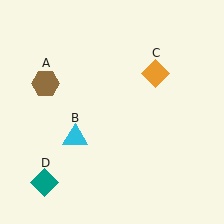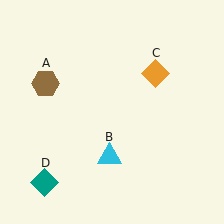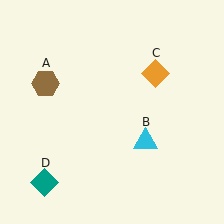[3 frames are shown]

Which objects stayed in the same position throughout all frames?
Brown hexagon (object A) and orange diamond (object C) and teal diamond (object D) remained stationary.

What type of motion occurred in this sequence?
The cyan triangle (object B) rotated counterclockwise around the center of the scene.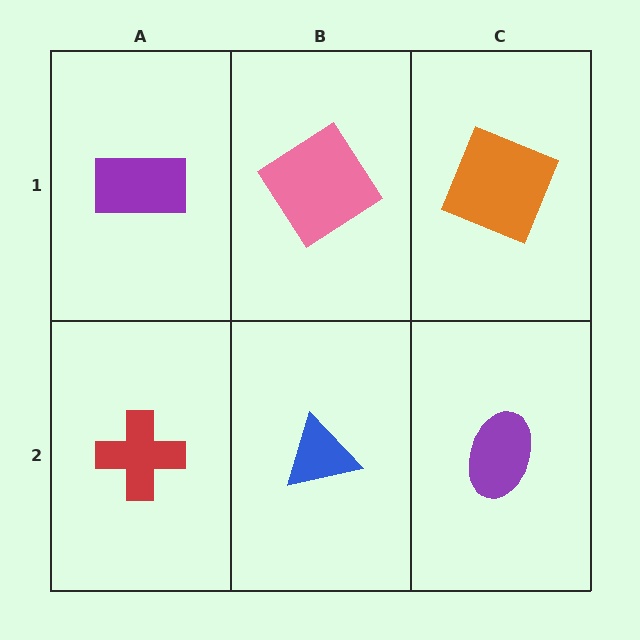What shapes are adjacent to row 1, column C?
A purple ellipse (row 2, column C), a pink diamond (row 1, column B).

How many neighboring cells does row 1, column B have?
3.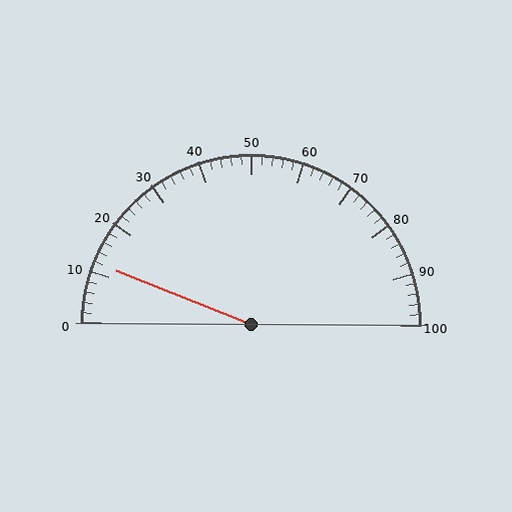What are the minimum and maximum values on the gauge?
The gauge ranges from 0 to 100.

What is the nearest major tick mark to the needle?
The nearest major tick mark is 10.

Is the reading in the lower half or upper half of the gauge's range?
The reading is in the lower half of the range (0 to 100).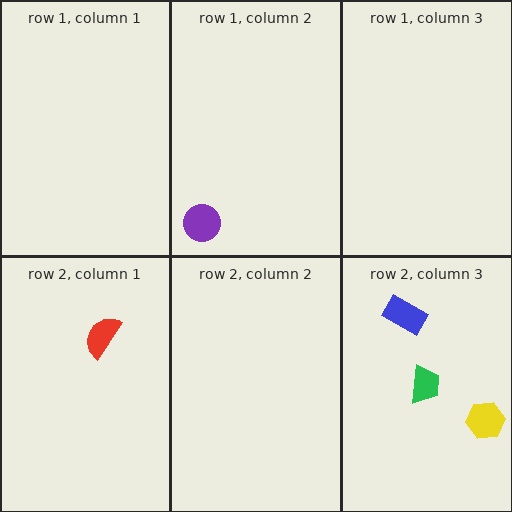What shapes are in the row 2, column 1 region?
The red semicircle.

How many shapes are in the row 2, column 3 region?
3.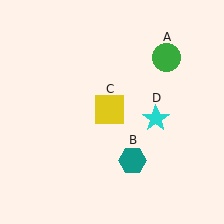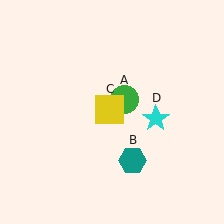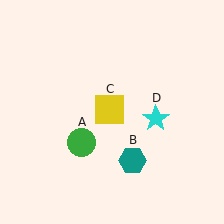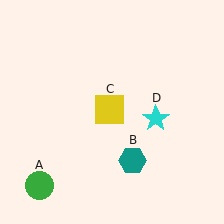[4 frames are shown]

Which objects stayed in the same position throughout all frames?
Teal hexagon (object B) and yellow square (object C) and cyan star (object D) remained stationary.